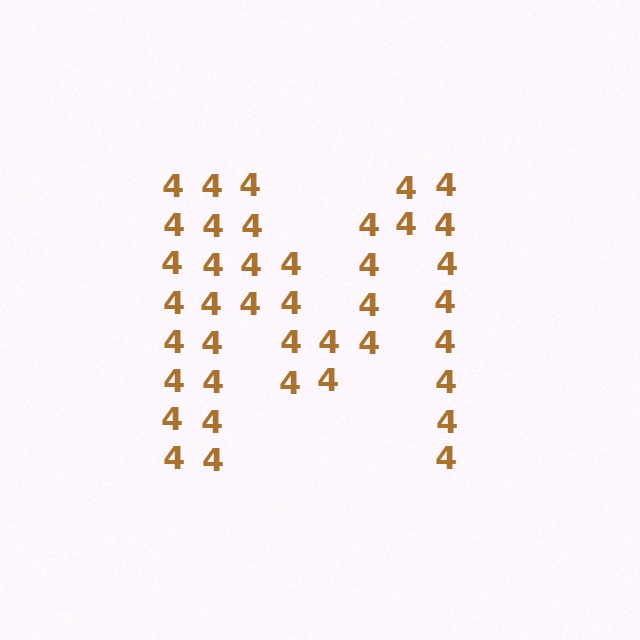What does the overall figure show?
The overall figure shows the letter M.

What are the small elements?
The small elements are digit 4's.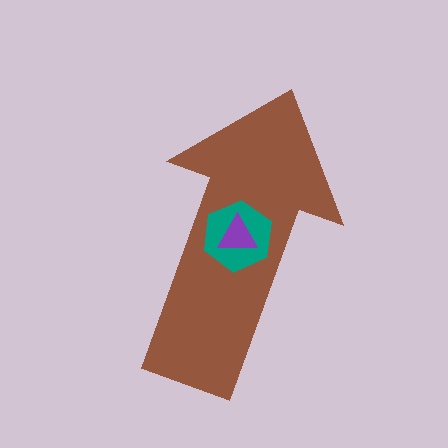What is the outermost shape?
The brown arrow.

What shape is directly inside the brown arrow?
The teal hexagon.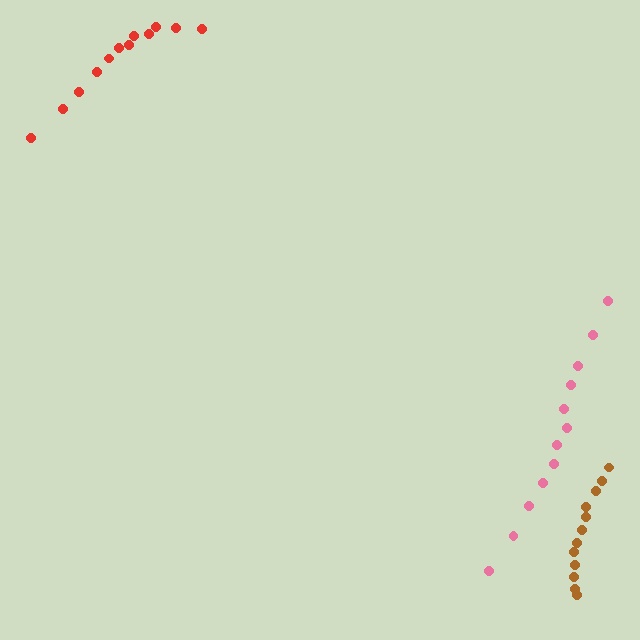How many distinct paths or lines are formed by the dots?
There are 3 distinct paths.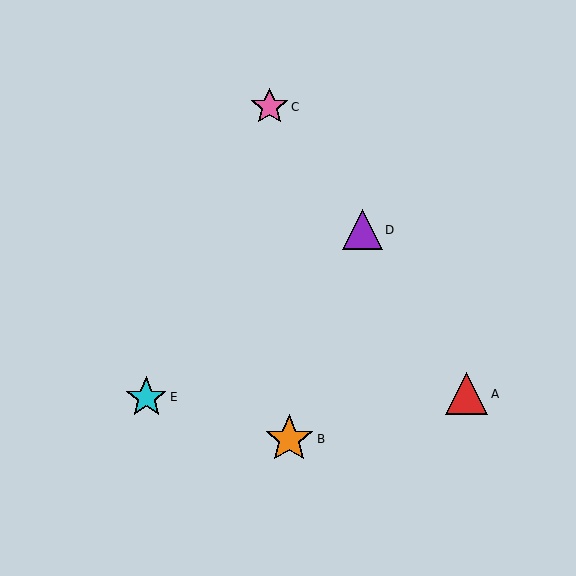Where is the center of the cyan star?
The center of the cyan star is at (146, 397).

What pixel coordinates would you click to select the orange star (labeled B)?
Click at (289, 439) to select the orange star B.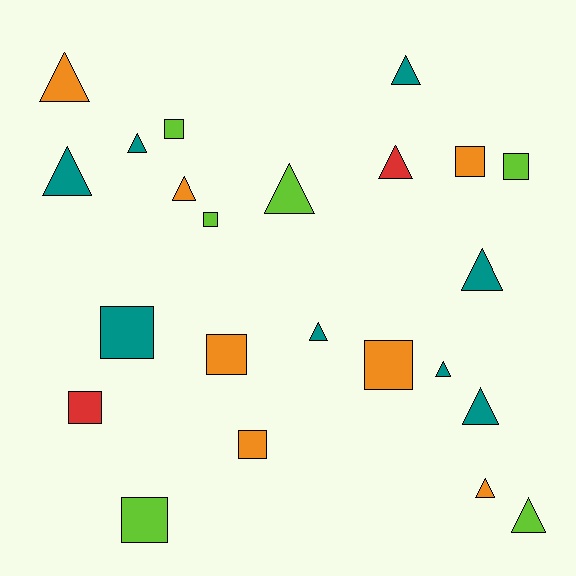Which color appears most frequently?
Teal, with 8 objects.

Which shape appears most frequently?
Triangle, with 13 objects.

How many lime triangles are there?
There are 2 lime triangles.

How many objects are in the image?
There are 23 objects.